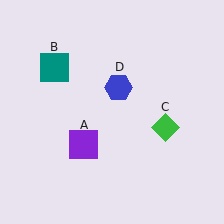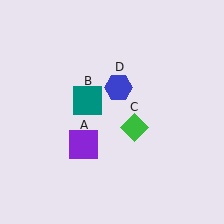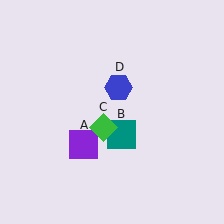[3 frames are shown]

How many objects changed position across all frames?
2 objects changed position: teal square (object B), green diamond (object C).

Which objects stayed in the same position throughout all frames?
Purple square (object A) and blue hexagon (object D) remained stationary.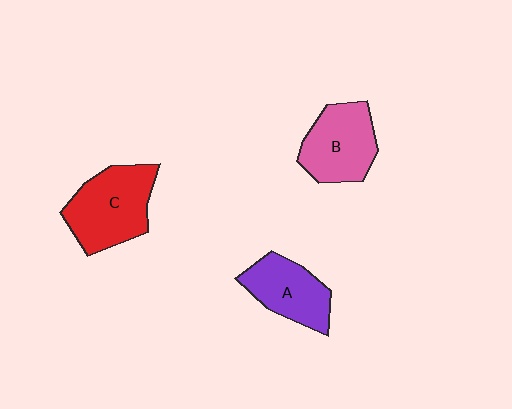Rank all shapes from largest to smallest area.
From largest to smallest: C (red), B (pink), A (purple).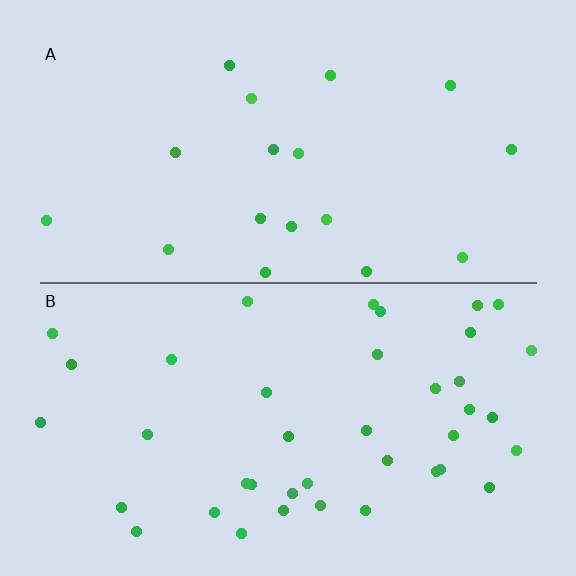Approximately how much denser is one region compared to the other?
Approximately 2.2× — region B over region A.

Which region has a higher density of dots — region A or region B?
B (the bottom).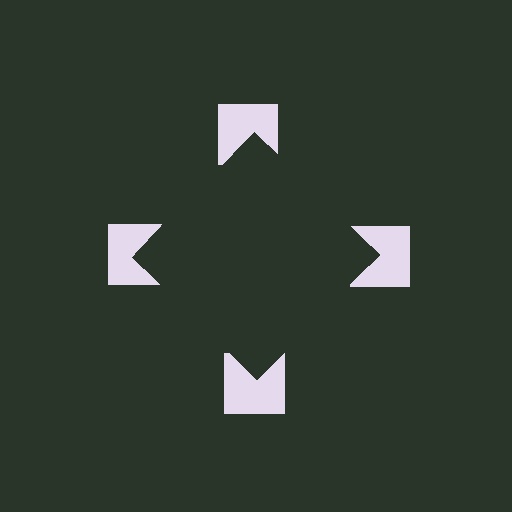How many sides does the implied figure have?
4 sides.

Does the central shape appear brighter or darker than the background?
It typically appears slightly darker than the background, even though no actual brightness change is drawn.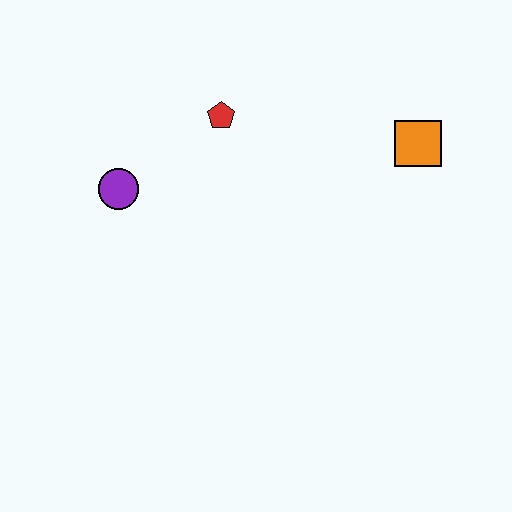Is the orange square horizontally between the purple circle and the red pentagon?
No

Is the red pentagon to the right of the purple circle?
Yes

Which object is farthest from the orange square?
The purple circle is farthest from the orange square.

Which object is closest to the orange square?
The red pentagon is closest to the orange square.